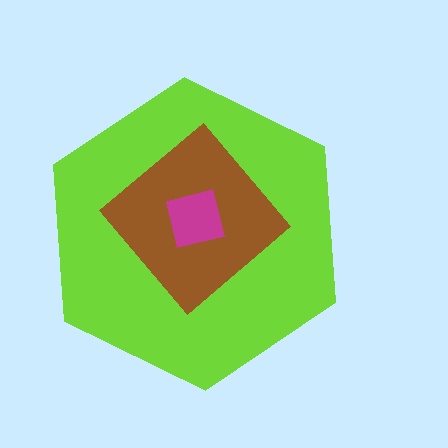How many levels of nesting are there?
3.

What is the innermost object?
The magenta square.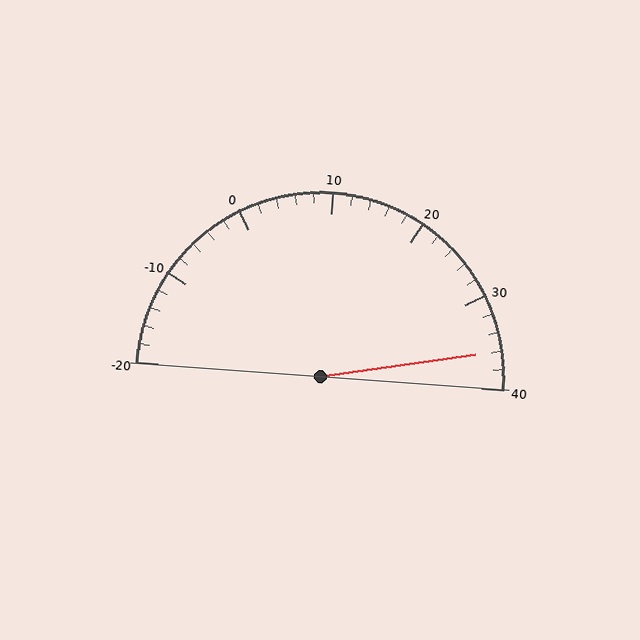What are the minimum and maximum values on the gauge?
The gauge ranges from -20 to 40.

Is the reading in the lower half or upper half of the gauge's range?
The reading is in the upper half of the range (-20 to 40).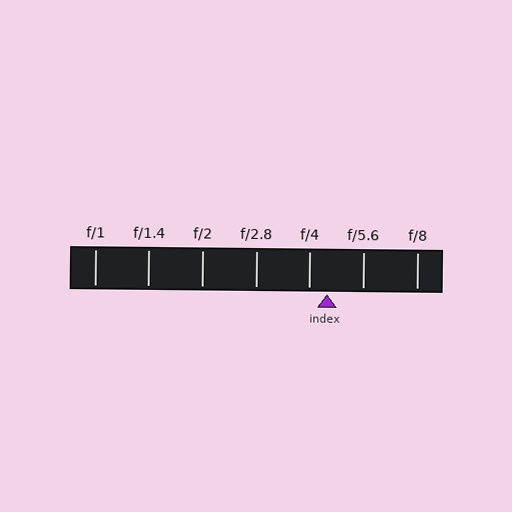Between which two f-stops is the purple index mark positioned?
The index mark is between f/4 and f/5.6.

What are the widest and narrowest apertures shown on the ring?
The widest aperture shown is f/1 and the narrowest is f/8.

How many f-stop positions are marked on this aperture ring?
There are 7 f-stop positions marked.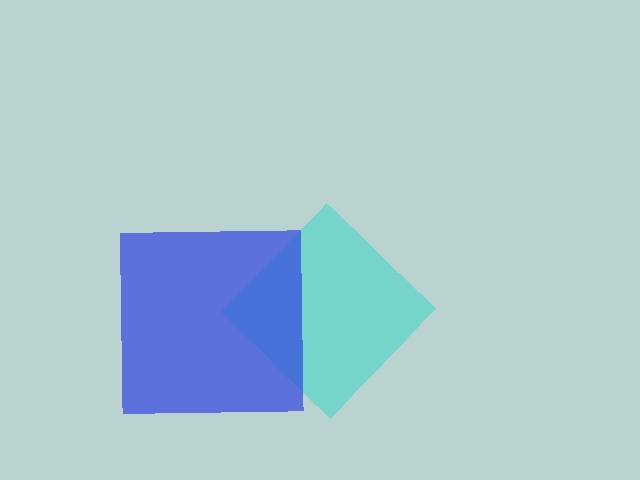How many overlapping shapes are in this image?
There are 2 overlapping shapes in the image.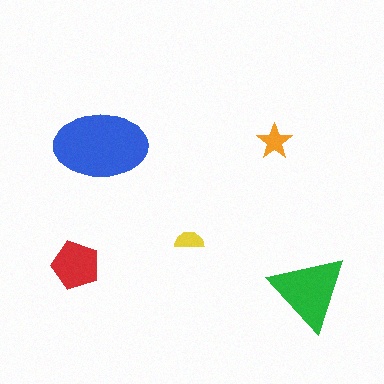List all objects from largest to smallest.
The blue ellipse, the green triangle, the red pentagon, the orange star, the yellow semicircle.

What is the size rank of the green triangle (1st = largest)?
2nd.